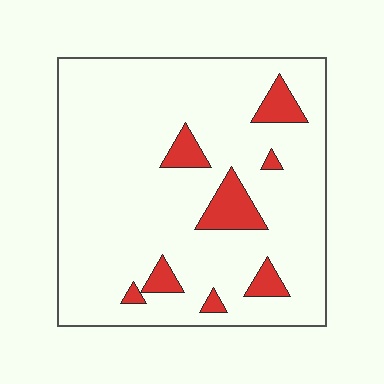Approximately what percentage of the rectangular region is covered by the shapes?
Approximately 10%.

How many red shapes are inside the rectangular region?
8.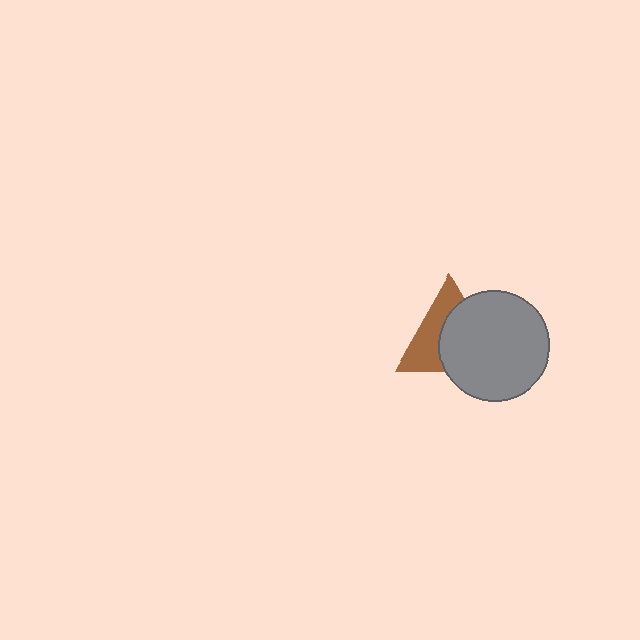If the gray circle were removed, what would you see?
You would see the complete brown triangle.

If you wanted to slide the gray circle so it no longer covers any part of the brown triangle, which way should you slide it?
Slide it toward the lower-right — that is the most direct way to separate the two shapes.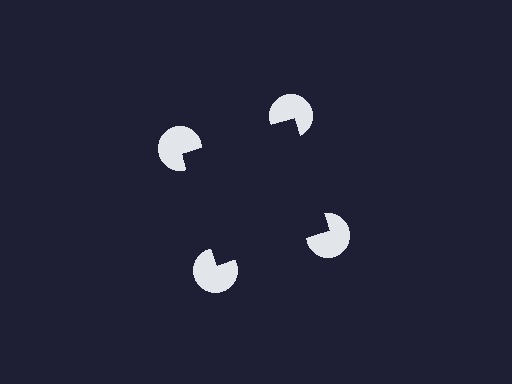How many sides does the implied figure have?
4 sides.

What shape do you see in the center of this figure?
An illusory square — its edges are inferred from the aligned wedge cuts in the pac-man discs, not physically drawn.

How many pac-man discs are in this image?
There are 4 — one at each vertex of the illusory square.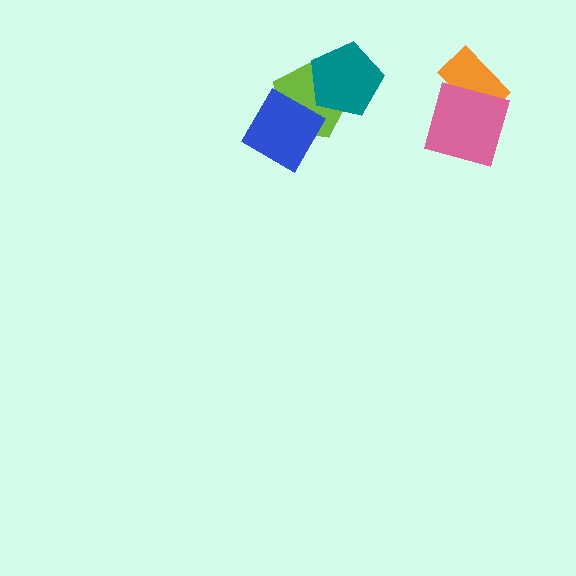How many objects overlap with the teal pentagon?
1 object overlaps with the teal pentagon.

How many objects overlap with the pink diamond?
1 object overlaps with the pink diamond.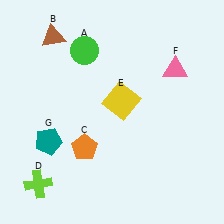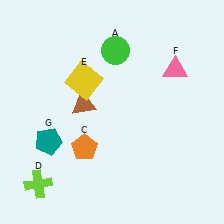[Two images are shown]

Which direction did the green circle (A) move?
The green circle (A) moved right.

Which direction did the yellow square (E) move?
The yellow square (E) moved left.